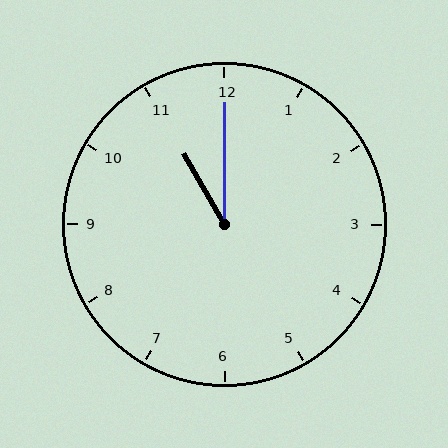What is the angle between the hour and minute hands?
Approximately 30 degrees.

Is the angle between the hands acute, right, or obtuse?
It is acute.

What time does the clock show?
11:00.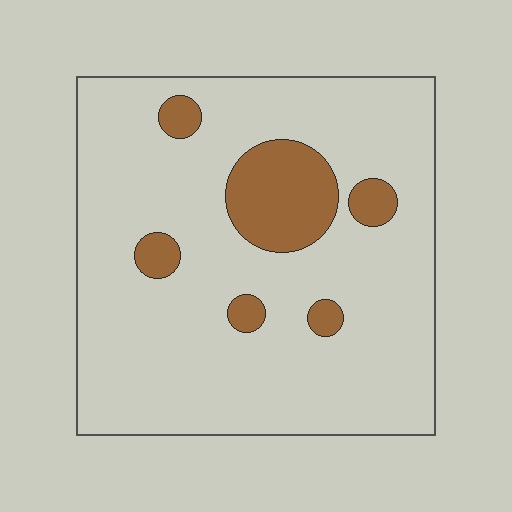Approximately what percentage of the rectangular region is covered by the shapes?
Approximately 15%.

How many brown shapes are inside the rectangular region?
6.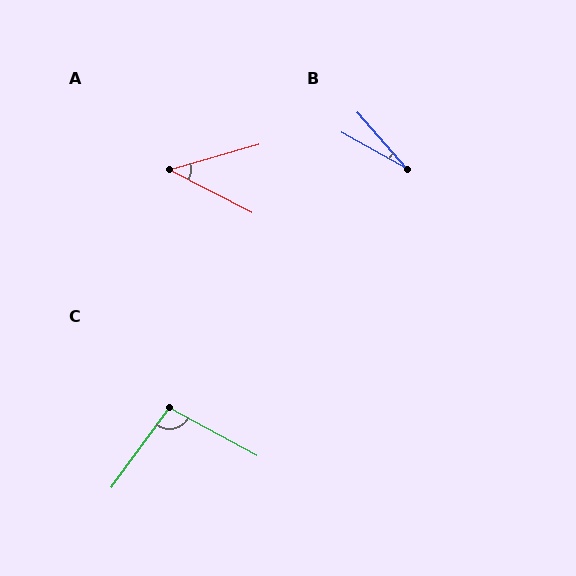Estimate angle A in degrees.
Approximately 44 degrees.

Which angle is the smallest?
B, at approximately 19 degrees.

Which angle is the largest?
C, at approximately 97 degrees.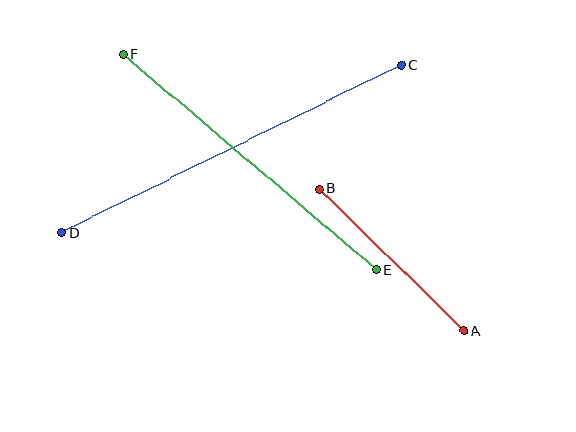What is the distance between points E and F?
The distance is approximately 332 pixels.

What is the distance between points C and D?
The distance is approximately 378 pixels.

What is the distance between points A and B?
The distance is approximately 203 pixels.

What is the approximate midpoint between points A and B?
The midpoint is at approximately (391, 260) pixels.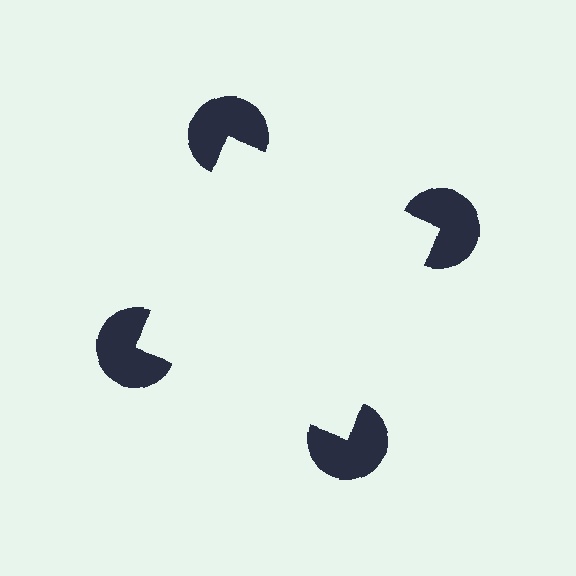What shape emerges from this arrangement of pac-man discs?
An illusory square — its edges are inferred from the aligned wedge cuts in the pac-man discs, not physically drawn.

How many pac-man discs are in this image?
There are 4 — one at each vertex of the illusory square.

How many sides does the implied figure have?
4 sides.